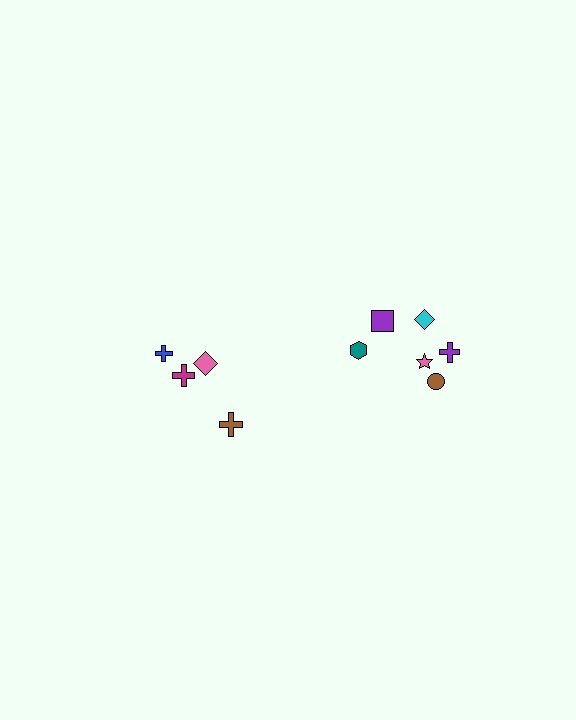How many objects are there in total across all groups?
There are 10 objects.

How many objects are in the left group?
There are 4 objects.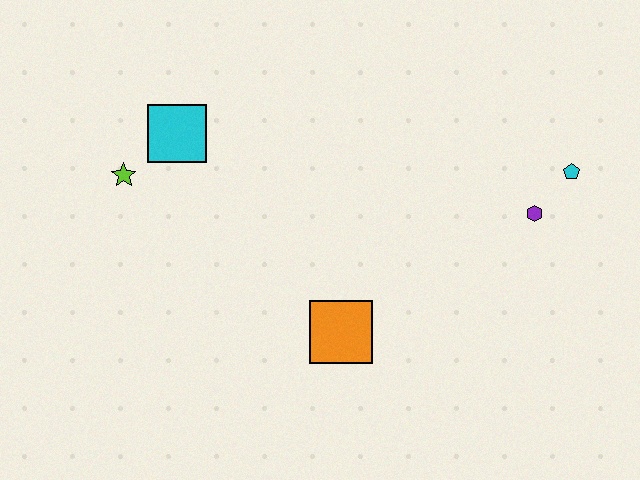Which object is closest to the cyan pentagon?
The purple hexagon is closest to the cyan pentagon.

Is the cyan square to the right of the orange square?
No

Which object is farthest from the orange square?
The cyan pentagon is farthest from the orange square.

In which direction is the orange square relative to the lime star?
The orange square is to the right of the lime star.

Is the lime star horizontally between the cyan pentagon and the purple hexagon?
No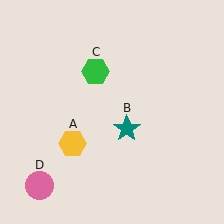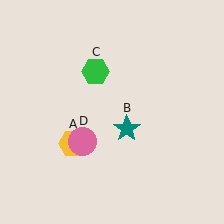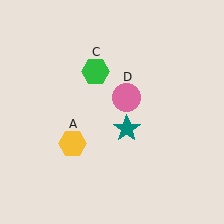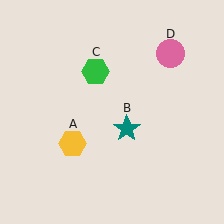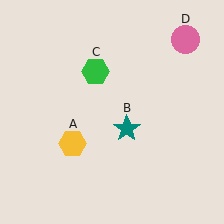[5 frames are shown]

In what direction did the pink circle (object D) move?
The pink circle (object D) moved up and to the right.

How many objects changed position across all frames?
1 object changed position: pink circle (object D).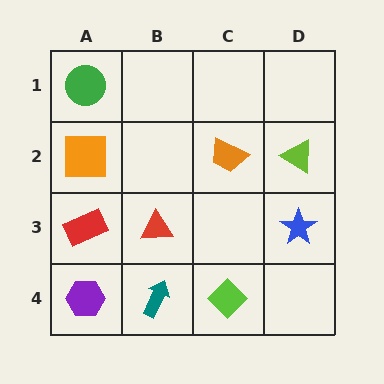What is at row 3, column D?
A blue star.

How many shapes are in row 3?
3 shapes.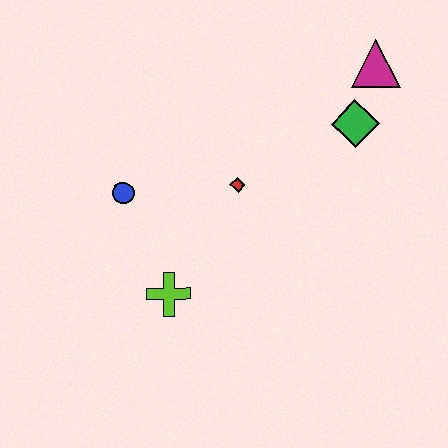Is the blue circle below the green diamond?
Yes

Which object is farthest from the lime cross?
The magenta triangle is farthest from the lime cross.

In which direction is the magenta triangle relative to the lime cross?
The magenta triangle is above the lime cross.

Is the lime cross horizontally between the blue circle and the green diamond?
Yes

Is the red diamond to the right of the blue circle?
Yes